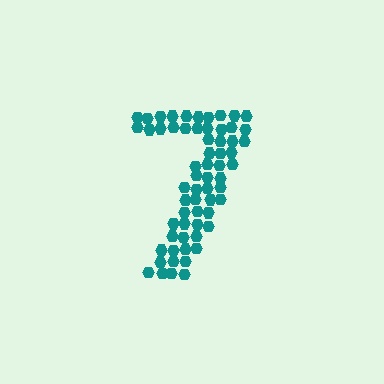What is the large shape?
The large shape is the digit 7.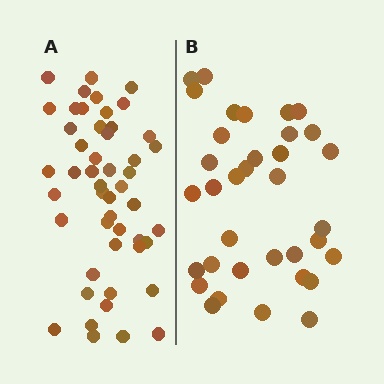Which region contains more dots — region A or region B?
Region A (the left region) has more dots.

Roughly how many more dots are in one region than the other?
Region A has approximately 15 more dots than region B.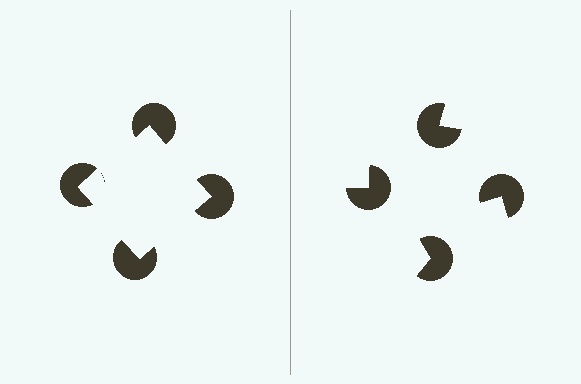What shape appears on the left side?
An illusory square.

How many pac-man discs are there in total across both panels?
8 — 4 on each side.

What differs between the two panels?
The pac-man discs are positioned identically on both sides; only the wedge orientations differ. On the left they align to a square; on the right they are misaligned.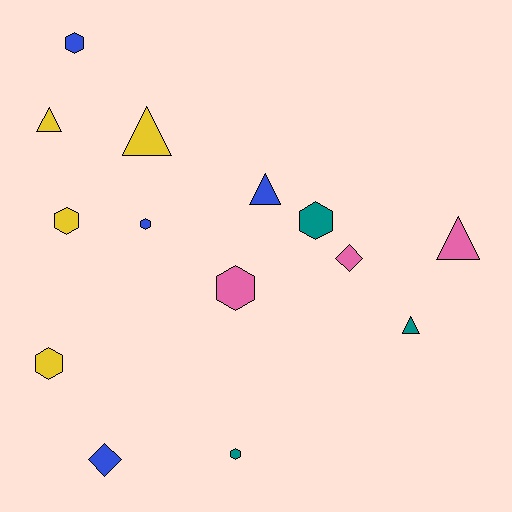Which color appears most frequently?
Blue, with 4 objects.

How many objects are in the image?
There are 14 objects.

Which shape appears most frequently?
Hexagon, with 7 objects.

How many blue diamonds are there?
There is 1 blue diamond.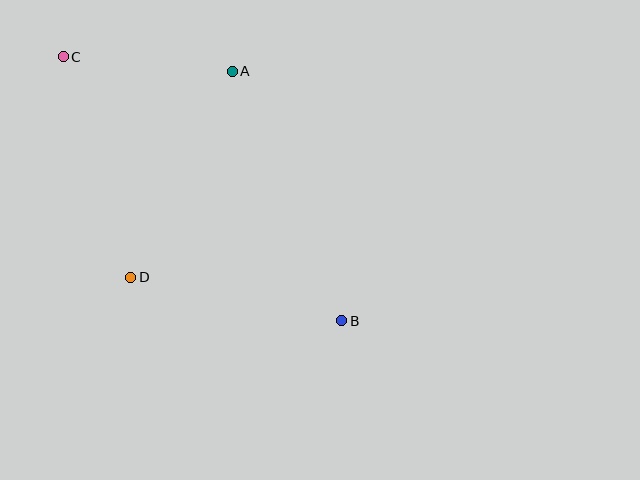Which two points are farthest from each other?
Points B and C are farthest from each other.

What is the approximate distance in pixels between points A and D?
The distance between A and D is approximately 230 pixels.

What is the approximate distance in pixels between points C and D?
The distance between C and D is approximately 230 pixels.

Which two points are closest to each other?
Points A and C are closest to each other.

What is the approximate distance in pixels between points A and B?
The distance between A and B is approximately 272 pixels.